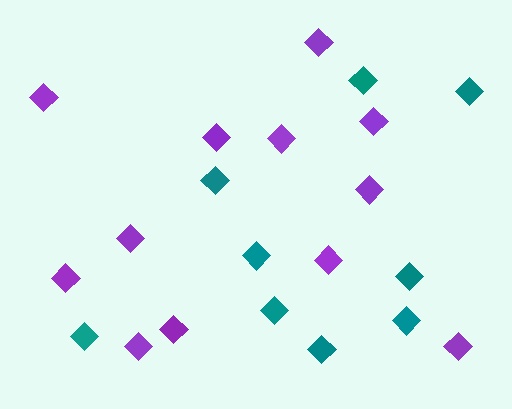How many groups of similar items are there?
There are 2 groups: one group of purple diamonds (12) and one group of teal diamonds (9).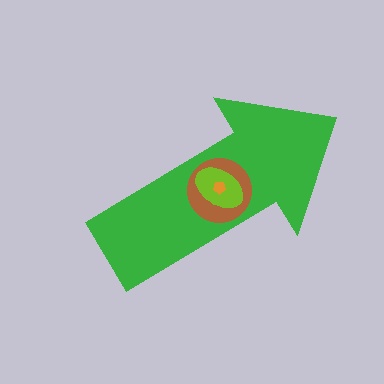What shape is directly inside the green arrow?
The brown circle.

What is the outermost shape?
The green arrow.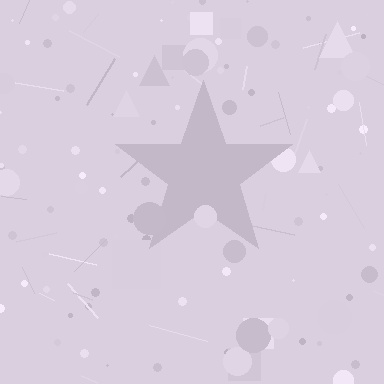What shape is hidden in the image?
A star is hidden in the image.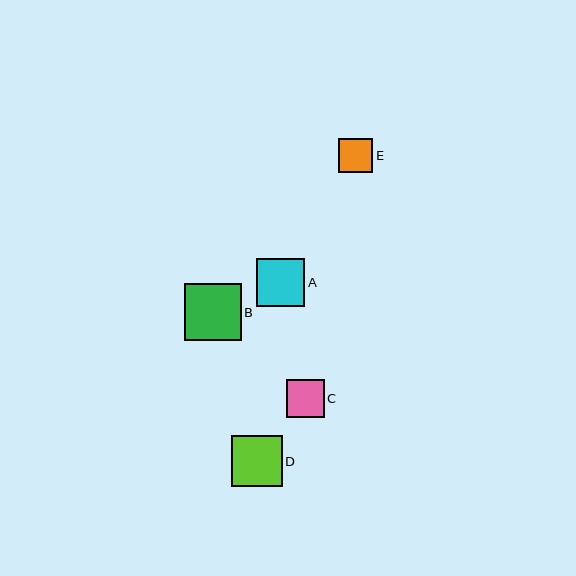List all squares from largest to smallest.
From largest to smallest: B, D, A, C, E.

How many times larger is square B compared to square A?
Square B is approximately 1.2 times the size of square A.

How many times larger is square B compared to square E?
Square B is approximately 1.7 times the size of square E.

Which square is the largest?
Square B is the largest with a size of approximately 57 pixels.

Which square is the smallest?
Square E is the smallest with a size of approximately 34 pixels.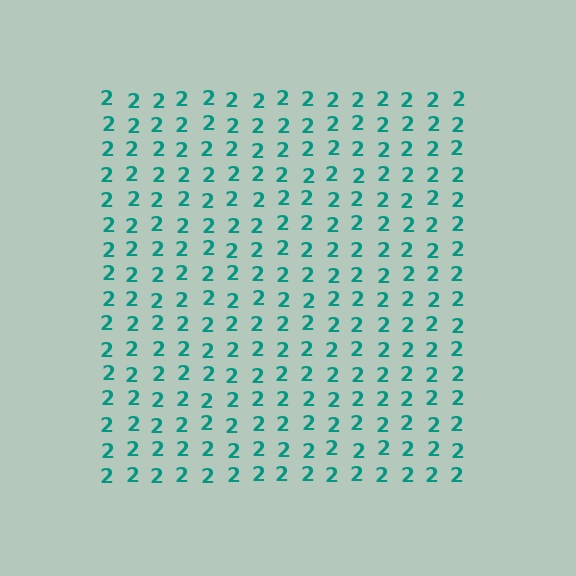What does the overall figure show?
The overall figure shows a square.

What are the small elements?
The small elements are digit 2's.